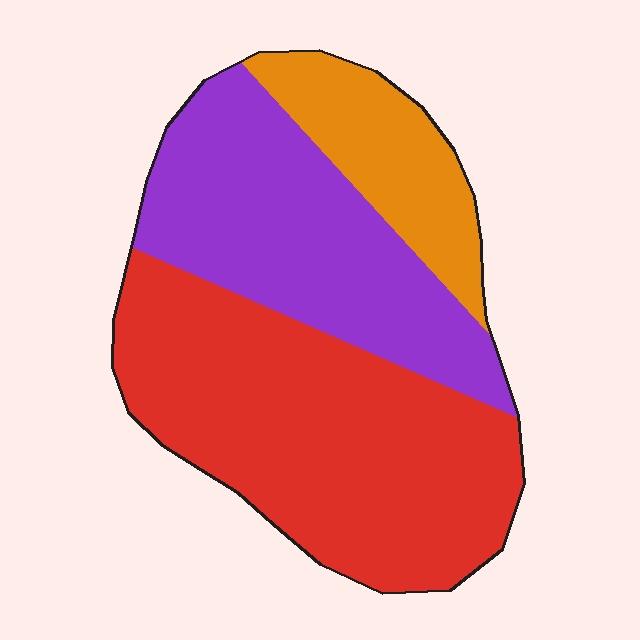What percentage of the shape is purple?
Purple takes up about one third (1/3) of the shape.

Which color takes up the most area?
Red, at roughly 50%.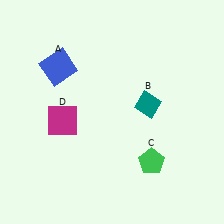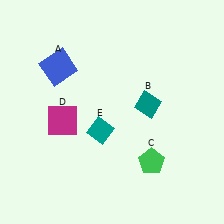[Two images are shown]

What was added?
A teal diamond (E) was added in Image 2.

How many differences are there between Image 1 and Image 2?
There is 1 difference between the two images.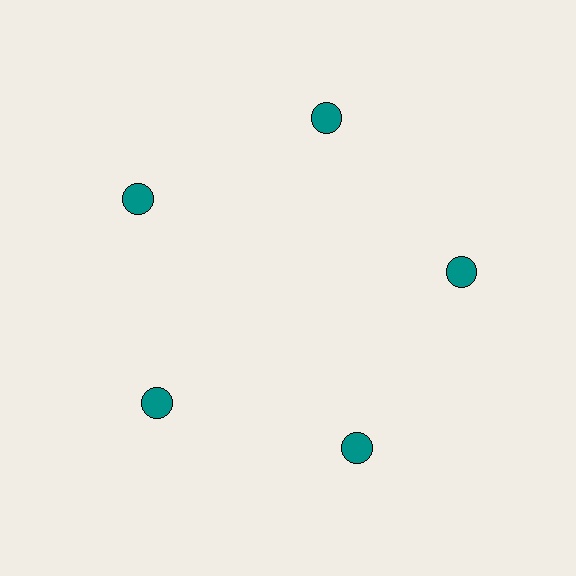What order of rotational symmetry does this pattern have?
This pattern has 5-fold rotational symmetry.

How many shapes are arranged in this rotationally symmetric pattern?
There are 5 shapes, arranged in 5 groups of 1.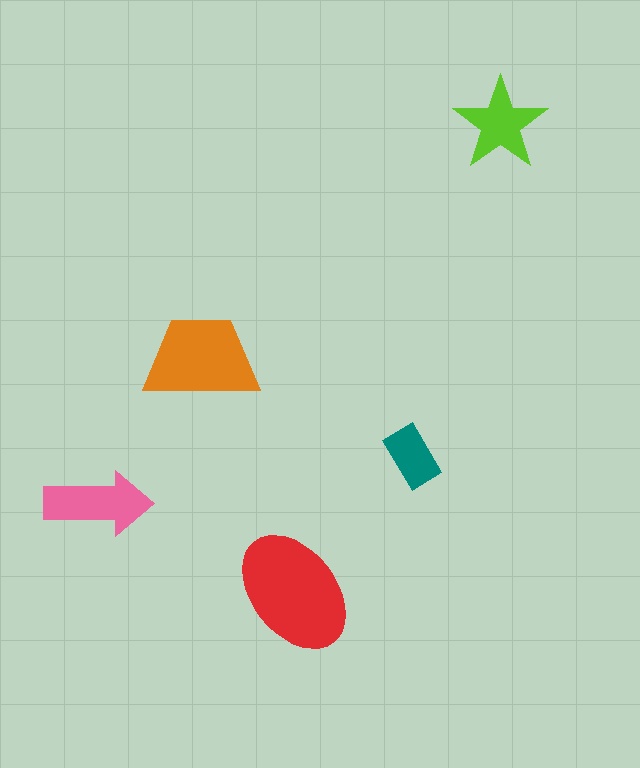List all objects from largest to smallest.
The red ellipse, the orange trapezoid, the pink arrow, the lime star, the teal rectangle.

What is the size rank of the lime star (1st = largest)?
4th.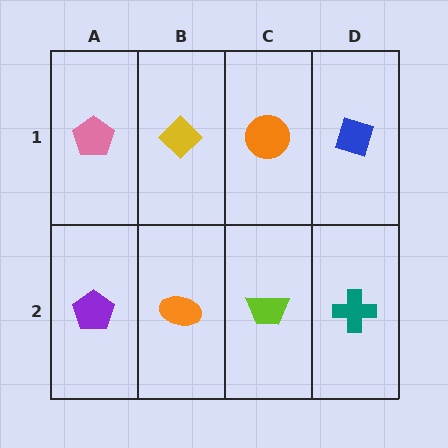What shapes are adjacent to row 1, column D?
A teal cross (row 2, column D), an orange circle (row 1, column C).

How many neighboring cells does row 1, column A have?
2.